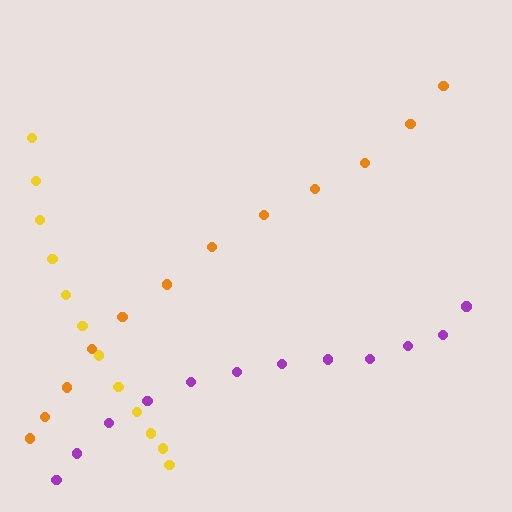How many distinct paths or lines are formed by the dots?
There are 3 distinct paths.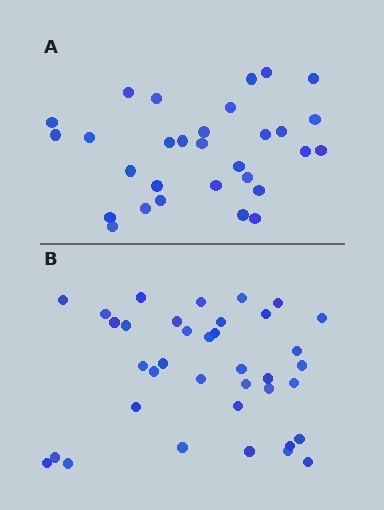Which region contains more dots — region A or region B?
Region B (the bottom region) has more dots.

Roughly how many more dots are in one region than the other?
Region B has roughly 8 or so more dots than region A.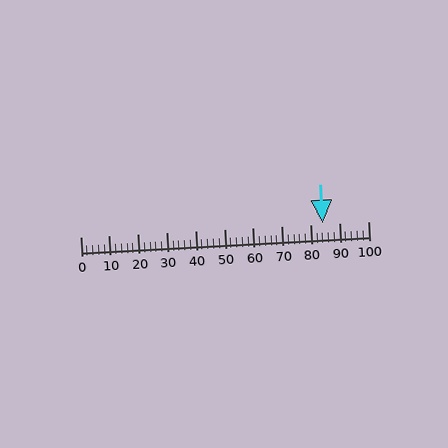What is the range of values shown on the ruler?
The ruler shows values from 0 to 100.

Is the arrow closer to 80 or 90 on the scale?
The arrow is closer to 80.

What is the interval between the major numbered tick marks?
The major tick marks are spaced 10 units apart.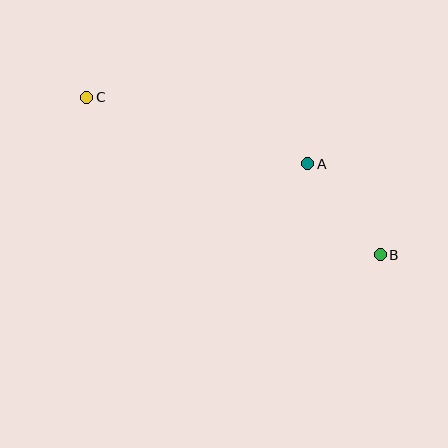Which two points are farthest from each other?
Points B and C are farthest from each other.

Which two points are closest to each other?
Points A and B are closest to each other.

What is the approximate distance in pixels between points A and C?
The distance between A and C is approximately 231 pixels.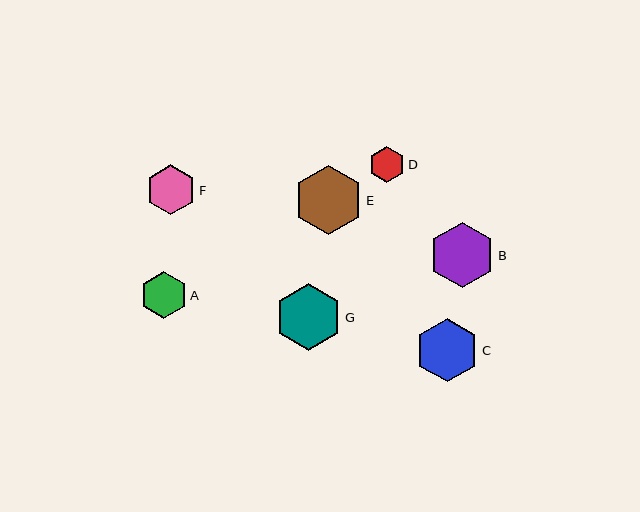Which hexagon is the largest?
Hexagon E is the largest with a size of approximately 69 pixels.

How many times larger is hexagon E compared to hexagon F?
Hexagon E is approximately 1.4 times the size of hexagon F.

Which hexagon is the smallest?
Hexagon D is the smallest with a size of approximately 36 pixels.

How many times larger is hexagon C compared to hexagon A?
Hexagon C is approximately 1.3 times the size of hexagon A.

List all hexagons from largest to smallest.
From largest to smallest: E, G, B, C, F, A, D.